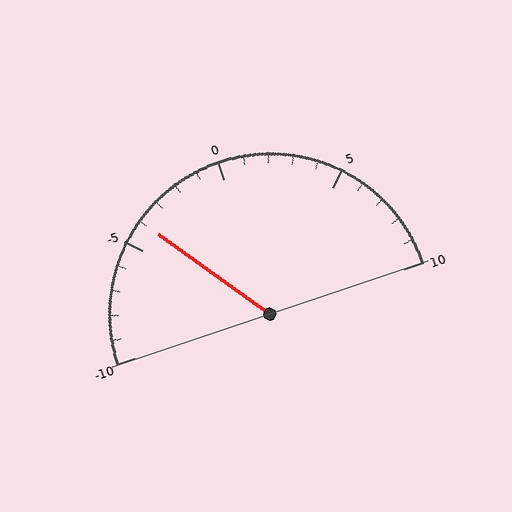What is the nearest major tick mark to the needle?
The nearest major tick mark is -5.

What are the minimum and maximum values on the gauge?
The gauge ranges from -10 to 10.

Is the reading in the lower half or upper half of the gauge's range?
The reading is in the lower half of the range (-10 to 10).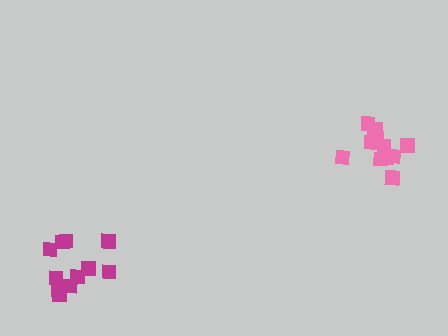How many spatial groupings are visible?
There are 2 spatial groupings.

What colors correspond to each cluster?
The clusters are colored: pink, magenta.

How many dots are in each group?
Group 1: 11 dots, Group 2: 11 dots (22 total).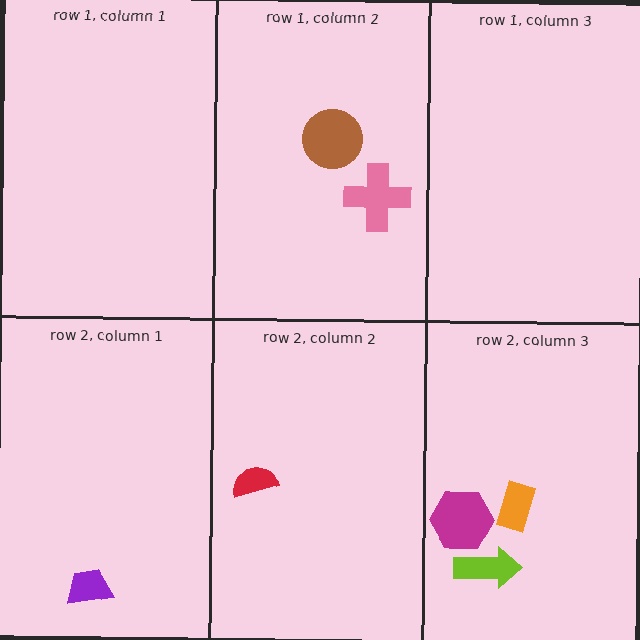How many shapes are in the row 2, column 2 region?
1.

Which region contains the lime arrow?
The row 2, column 3 region.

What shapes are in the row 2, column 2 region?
The red semicircle.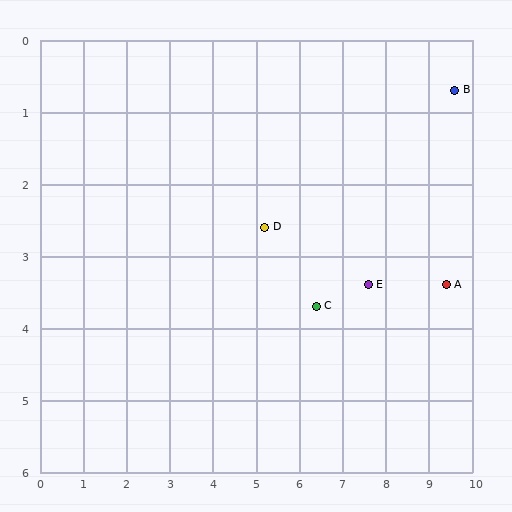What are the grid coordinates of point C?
Point C is at approximately (6.4, 3.7).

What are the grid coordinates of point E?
Point E is at approximately (7.6, 3.4).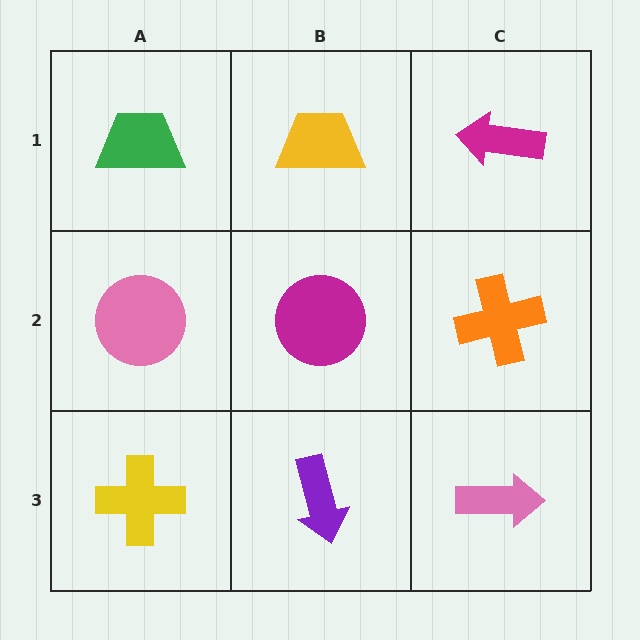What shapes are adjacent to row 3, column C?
An orange cross (row 2, column C), a purple arrow (row 3, column B).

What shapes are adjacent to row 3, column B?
A magenta circle (row 2, column B), a yellow cross (row 3, column A), a pink arrow (row 3, column C).